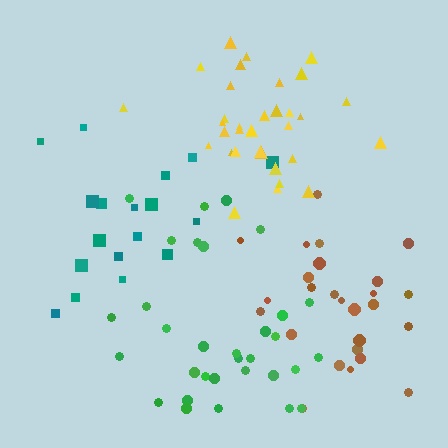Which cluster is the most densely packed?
Yellow.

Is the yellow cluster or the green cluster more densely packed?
Yellow.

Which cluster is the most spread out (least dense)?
Teal.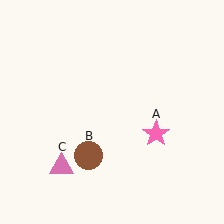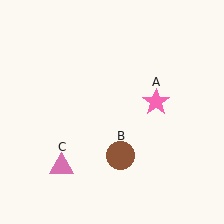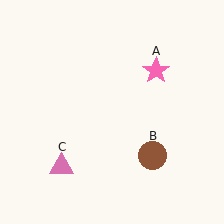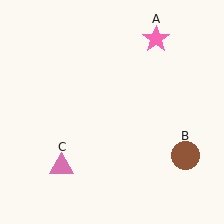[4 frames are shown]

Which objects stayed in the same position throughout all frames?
Pink triangle (object C) remained stationary.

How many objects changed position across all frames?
2 objects changed position: pink star (object A), brown circle (object B).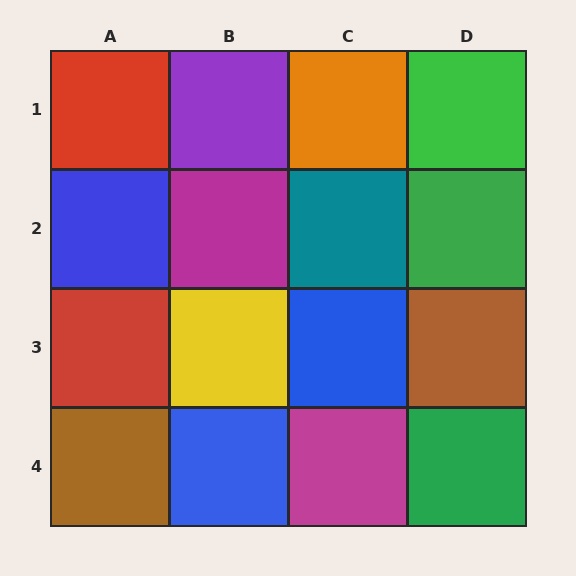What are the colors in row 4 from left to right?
Brown, blue, magenta, green.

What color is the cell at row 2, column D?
Green.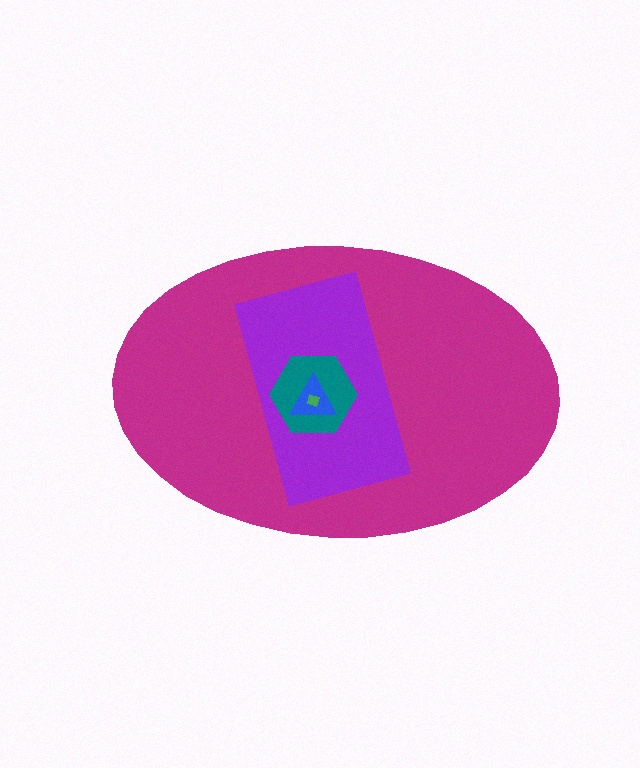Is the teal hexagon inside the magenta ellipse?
Yes.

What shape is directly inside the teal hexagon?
The blue triangle.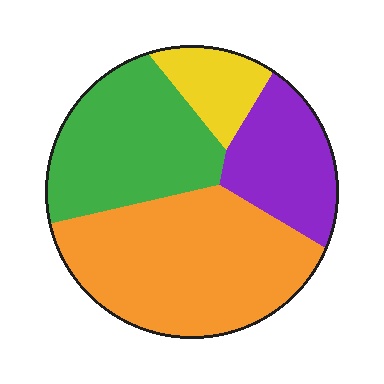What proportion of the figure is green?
Green takes up about one quarter (1/4) of the figure.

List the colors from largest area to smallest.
From largest to smallest: orange, green, purple, yellow.